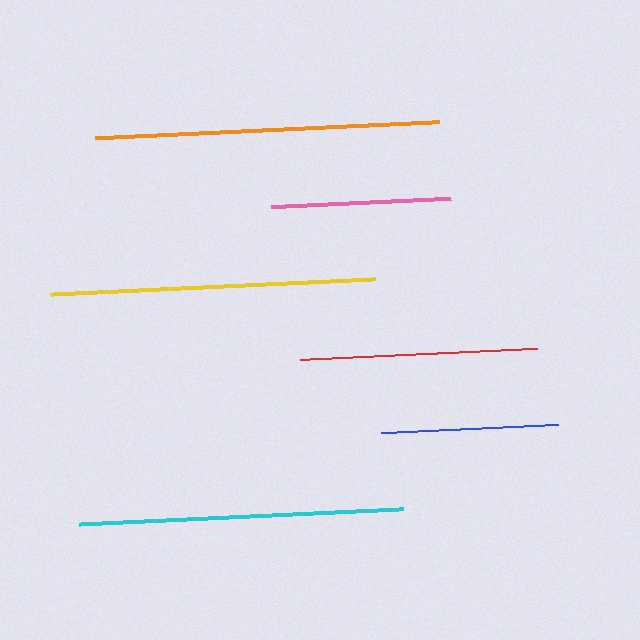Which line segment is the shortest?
The blue line is the shortest at approximately 177 pixels.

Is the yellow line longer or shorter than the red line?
The yellow line is longer than the red line.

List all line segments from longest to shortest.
From longest to shortest: orange, yellow, cyan, red, pink, blue.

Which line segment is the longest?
The orange line is the longest at approximately 344 pixels.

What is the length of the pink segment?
The pink segment is approximately 180 pixels long.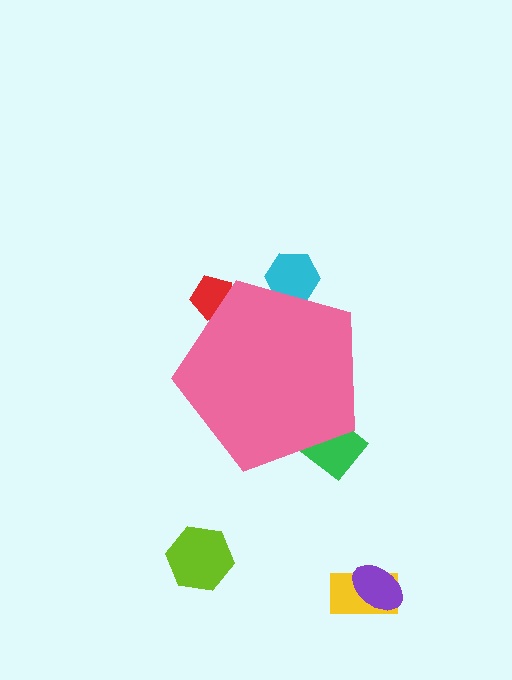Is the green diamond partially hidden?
Yes, the green diamond is partially hidden behind the pink pentagon.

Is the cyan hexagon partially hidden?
Yes, the cyan hexagon is partially hidden behind the pink pentagon.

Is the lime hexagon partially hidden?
No, the lime hexagon is fully visible.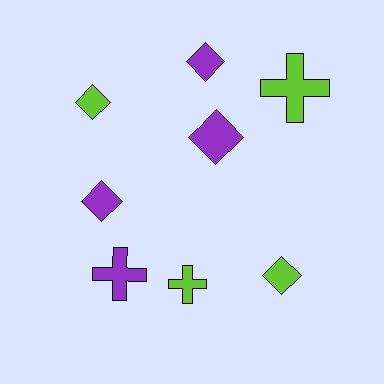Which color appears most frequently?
Purple, with 4 objects.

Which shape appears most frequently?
Diamond, with 5 objects.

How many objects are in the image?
There are 8 objects.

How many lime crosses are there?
There are 2 lime crosses.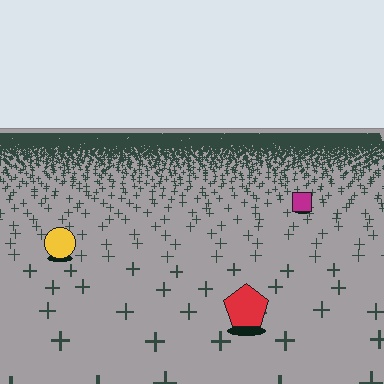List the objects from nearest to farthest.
From nearest to farthest: the red pentagon, the yellow circle, the magenta square.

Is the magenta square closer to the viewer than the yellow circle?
No. The yellow circle is closer — you can tell from the texture gradient: the ground texture is coarser near it.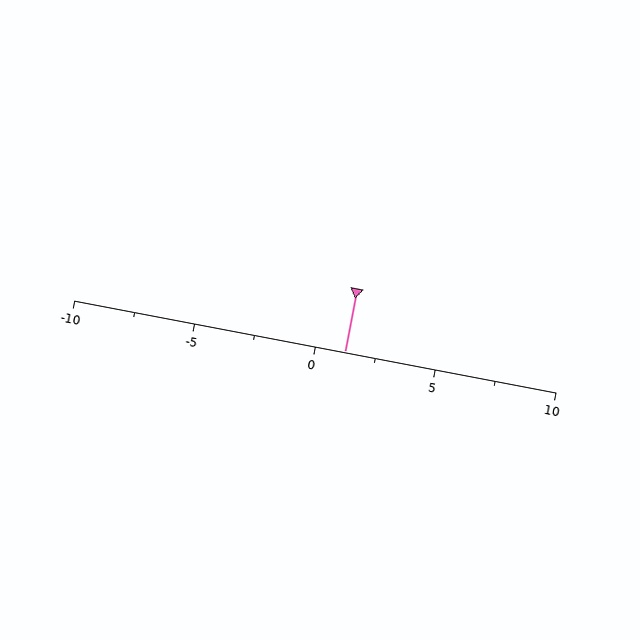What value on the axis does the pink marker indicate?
The marker indicates approximately 1.2.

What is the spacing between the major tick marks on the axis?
The major ticks are spaced 5 apart.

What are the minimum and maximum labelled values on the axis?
The axis runs from -10 to 10.